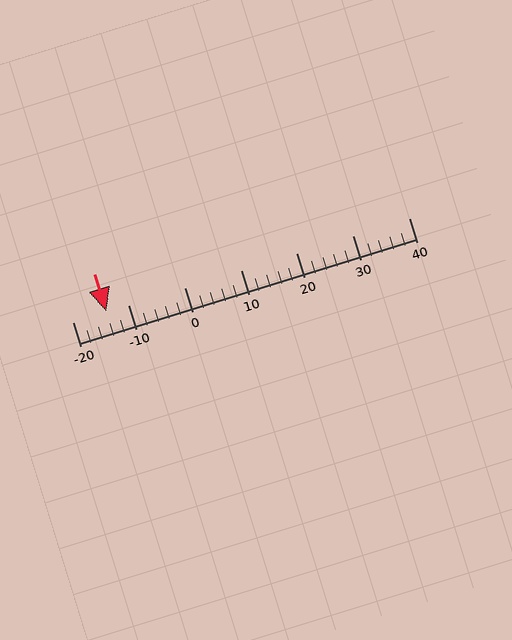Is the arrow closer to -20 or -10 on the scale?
The arrow is closer to -10.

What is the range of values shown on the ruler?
The ruler shows values from -20 to 40.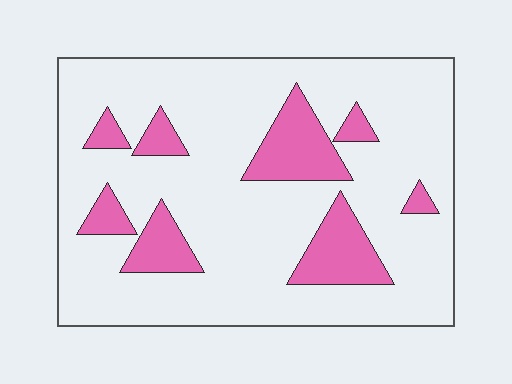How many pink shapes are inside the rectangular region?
8.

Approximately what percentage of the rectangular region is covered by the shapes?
Approximately 20%.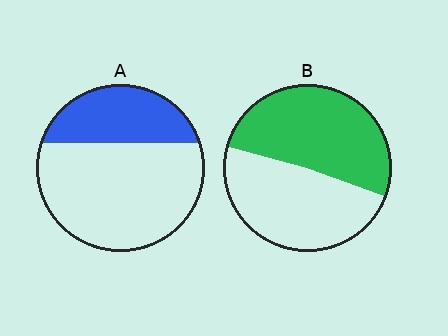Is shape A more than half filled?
No.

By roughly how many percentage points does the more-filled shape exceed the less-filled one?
By roughly 20 percentage points (B over A).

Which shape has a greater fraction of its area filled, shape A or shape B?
Shape B.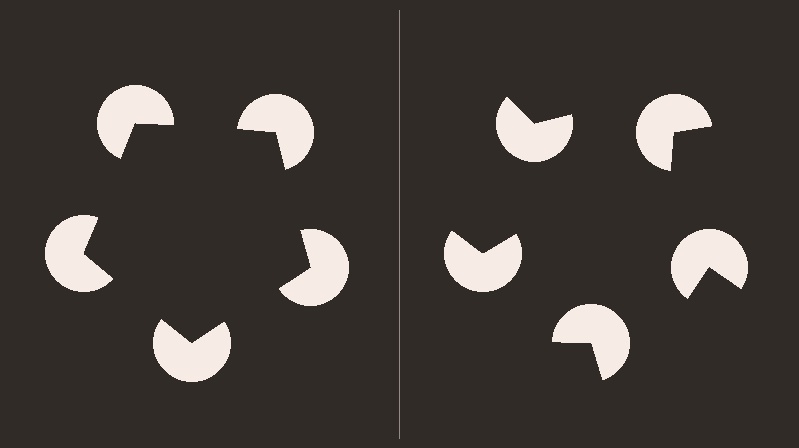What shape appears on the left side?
An illusory pentagon.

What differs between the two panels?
The pac-man discs are positioned identically on both sides; only the wedge orientations differ. On the left they align to a pentagon; on the right they are misaligned.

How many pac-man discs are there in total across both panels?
10 — 5 on each side.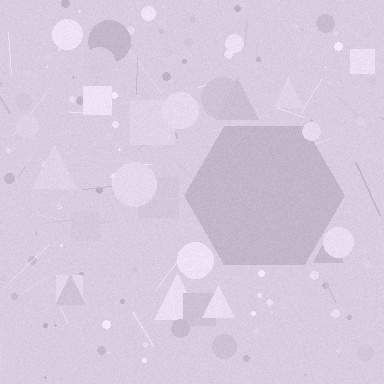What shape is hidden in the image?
A hexagon is hidden in the image.